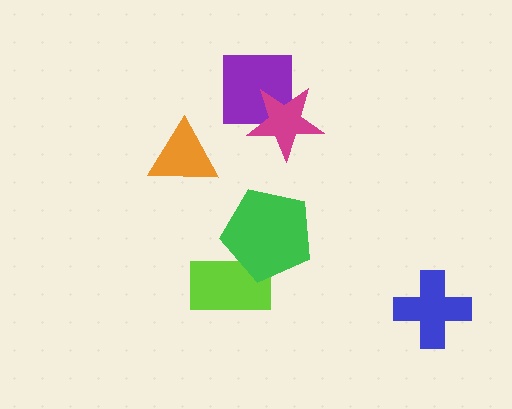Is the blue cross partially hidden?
No, no other shape covers it.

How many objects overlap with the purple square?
1 object overlaps with the purple square.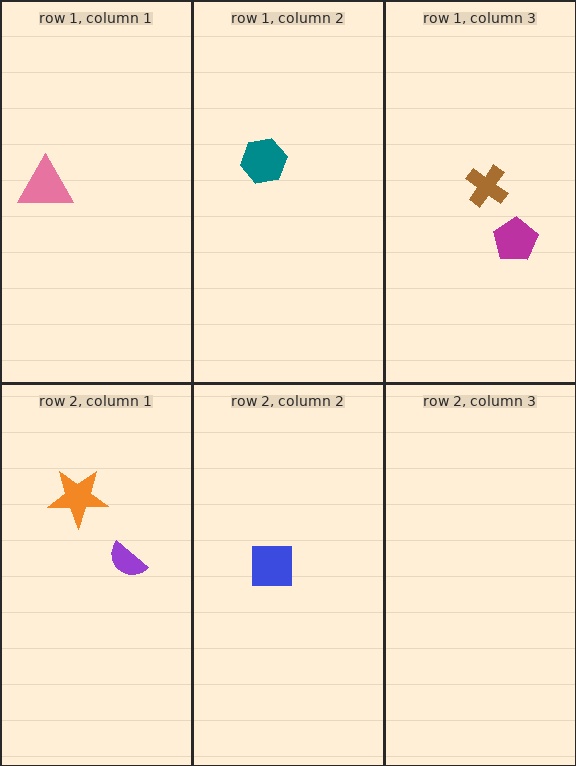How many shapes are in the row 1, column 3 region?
2.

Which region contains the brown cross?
The row 1, column 3 region.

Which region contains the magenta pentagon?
The row 1, column 3 region.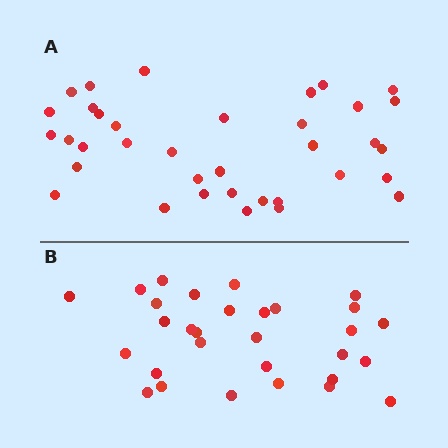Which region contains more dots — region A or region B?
Region A (the top region) has more dots.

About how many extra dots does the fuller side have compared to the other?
Region A has about 6 more dots than region B.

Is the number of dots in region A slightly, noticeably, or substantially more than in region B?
Region A has only slightly more — the two regions are fairly close. The ratio is roughly 1.2 to 1.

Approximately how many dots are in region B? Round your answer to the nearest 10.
About 30 dots.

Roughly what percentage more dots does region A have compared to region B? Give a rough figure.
About 20% more.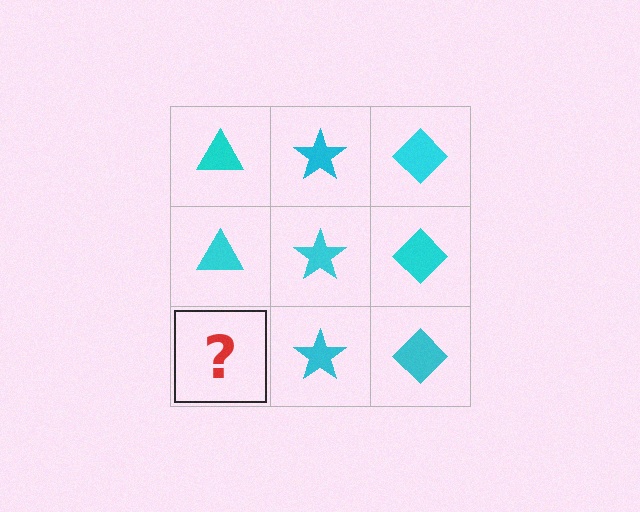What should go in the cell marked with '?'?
The missing cell should contain a cyan triangle.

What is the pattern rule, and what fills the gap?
The rule is that each column has a consistent shape. The gap should be filled with a cyan triangle.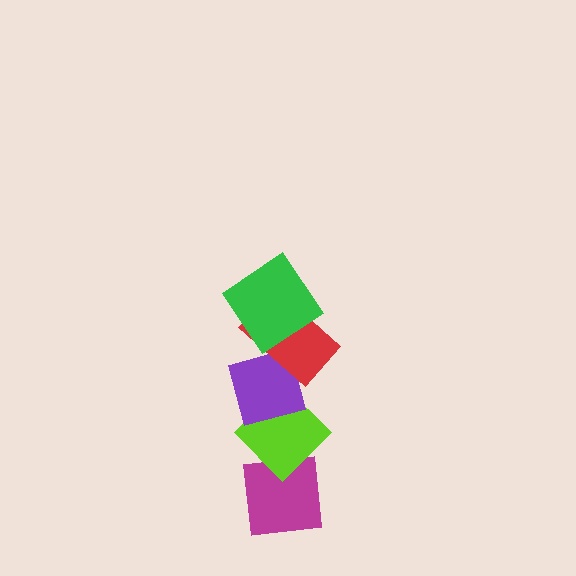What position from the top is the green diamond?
The green diamond is 1st from the top.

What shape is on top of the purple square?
The red rectangle is on top of the purple square.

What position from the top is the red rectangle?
The red rectangle is 2nd from the top.